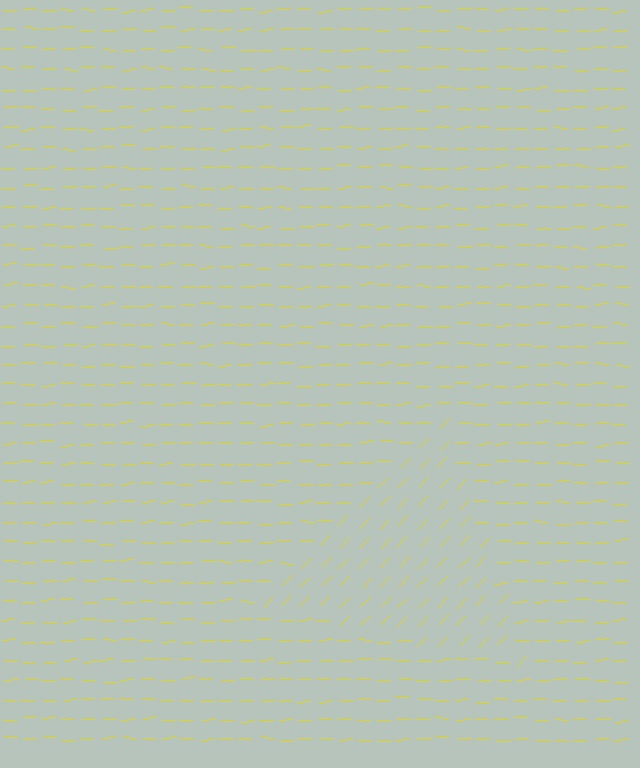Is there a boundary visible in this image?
Yes, there is a texture boundary formed by a change in line orientation.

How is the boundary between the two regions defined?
The boundary is defined purely by a change in line orientation (approximately 45 degrees difference). All lines are the same color and thickness.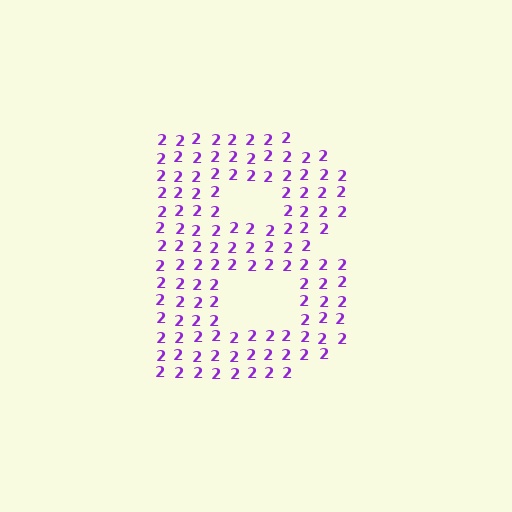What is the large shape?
The large shape is the letter B.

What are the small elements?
The small elements are digit 2's.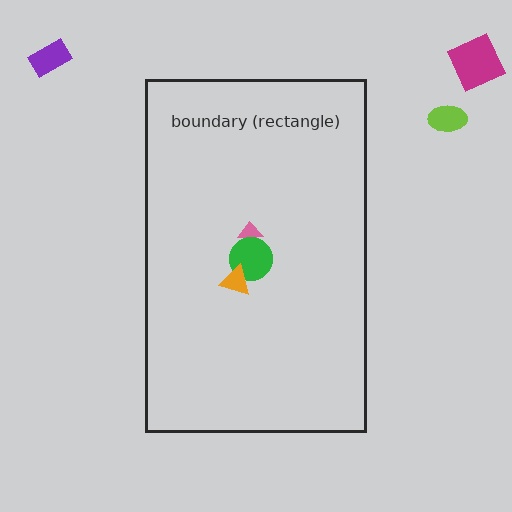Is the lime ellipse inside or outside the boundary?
Outside.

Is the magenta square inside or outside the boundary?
Outside.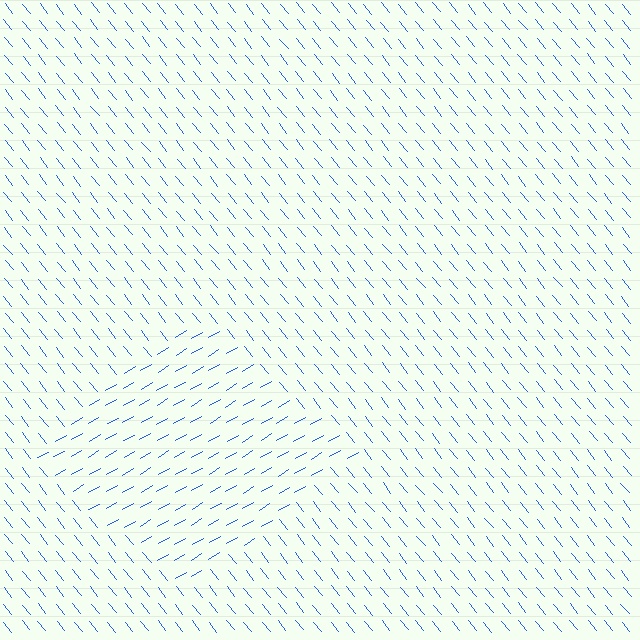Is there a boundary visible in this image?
Yes, there is a texture boundary formed by a change in line orientation.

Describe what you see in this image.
The image is filled with small blue line segments. A diamond region in the image has lines oriented differently from the surrounding lines, creating a visible texture boundary.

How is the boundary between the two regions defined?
The boundary is defined purely by a change in line orientation (approximately 82 degrees difference). All lines are the same color and thickness.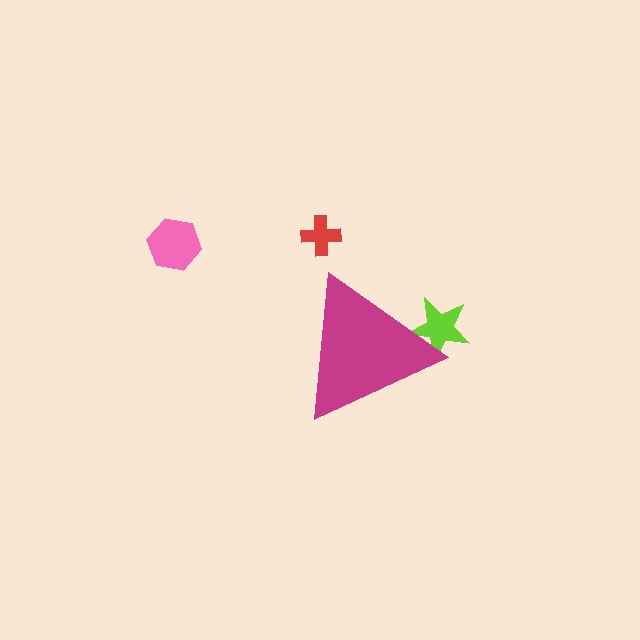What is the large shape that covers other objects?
A magenta triangle.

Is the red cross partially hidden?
No, the red cross is fully visible.